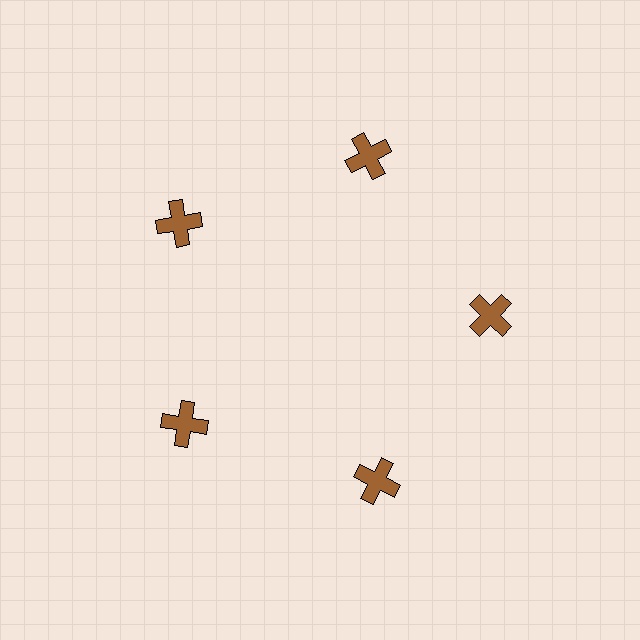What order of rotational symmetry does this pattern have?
This pattern has 5-fold rotational symmetry.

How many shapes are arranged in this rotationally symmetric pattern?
There are 5 shapes, arranged in 5 groups of 1.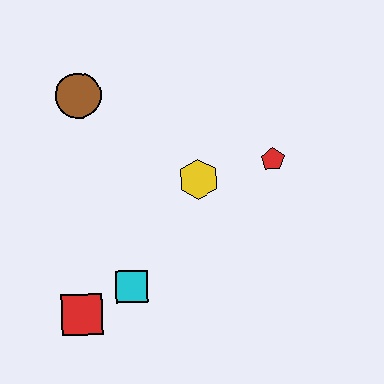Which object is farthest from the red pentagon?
The red square is farthest from the red pentagon.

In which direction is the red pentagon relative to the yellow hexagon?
The red pentagon is to the right of the yellow hexagon.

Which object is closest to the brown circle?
The yellow hexagon is closest to the brown circle.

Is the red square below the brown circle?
Yes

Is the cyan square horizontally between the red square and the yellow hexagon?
Yes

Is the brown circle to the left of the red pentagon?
Yes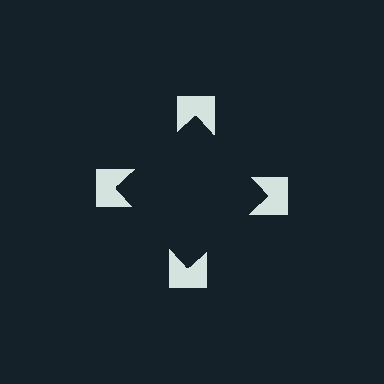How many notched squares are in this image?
There are 4 — one at each vertex of the illusory square.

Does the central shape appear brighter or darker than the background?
It typically appears slightly darker than the background, even though no actual brightness change is drawn.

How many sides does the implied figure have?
4 sides.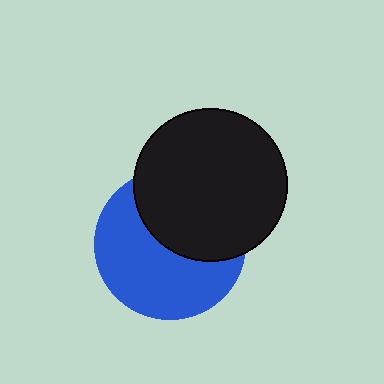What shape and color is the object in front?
The object in front is a black circle.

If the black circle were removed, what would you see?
You would see the complete blue circle.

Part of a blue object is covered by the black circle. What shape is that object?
It is a circle.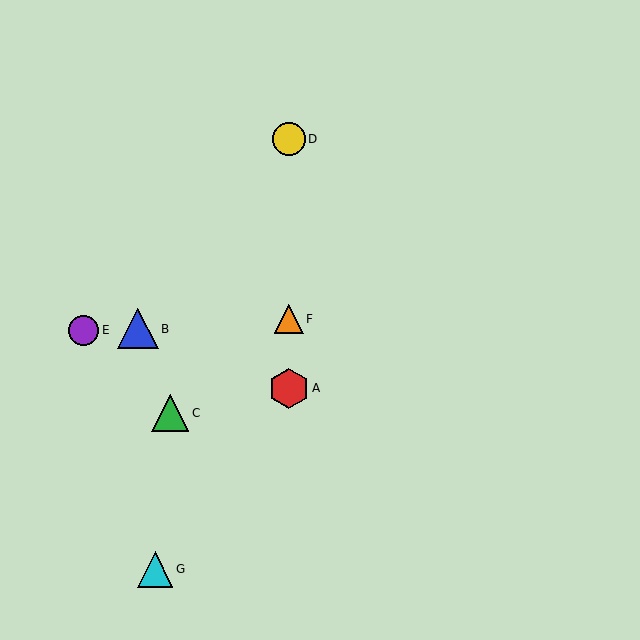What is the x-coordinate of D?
Object D is at x≈289.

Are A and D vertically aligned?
Yes, both are at x≈289.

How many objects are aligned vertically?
3 objects (A, D, F) are aligned vertically.